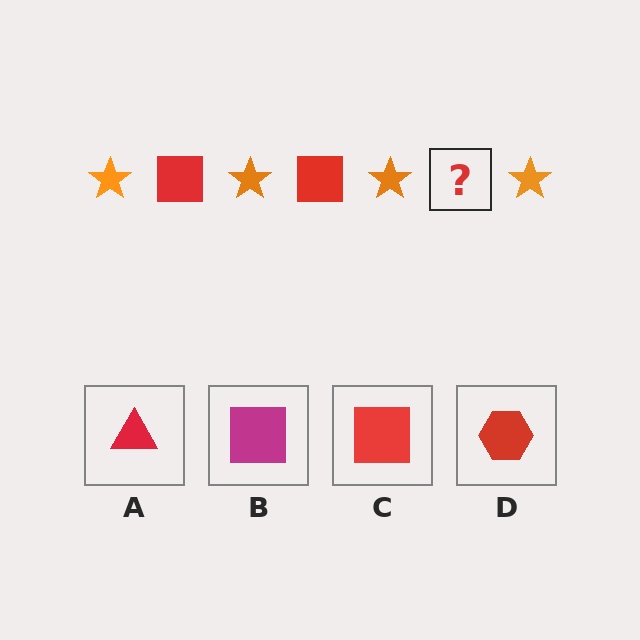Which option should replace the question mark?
Option C.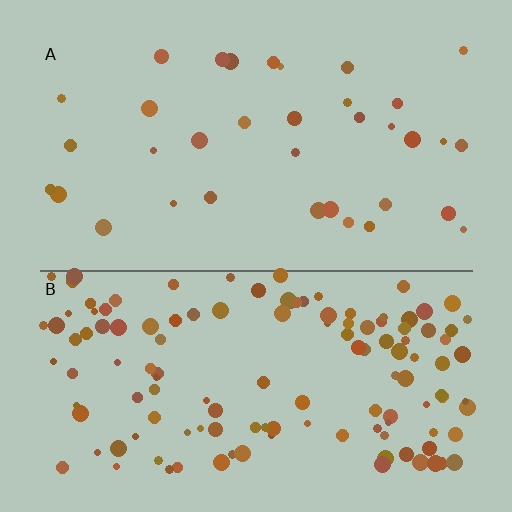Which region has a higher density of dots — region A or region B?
B (the bottom).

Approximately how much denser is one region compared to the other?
Approximately 3.8× — region B over region A.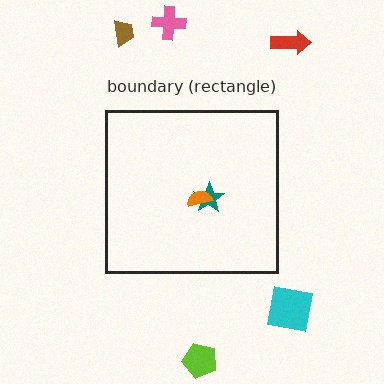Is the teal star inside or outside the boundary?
Inside.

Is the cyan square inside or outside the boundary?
Outside.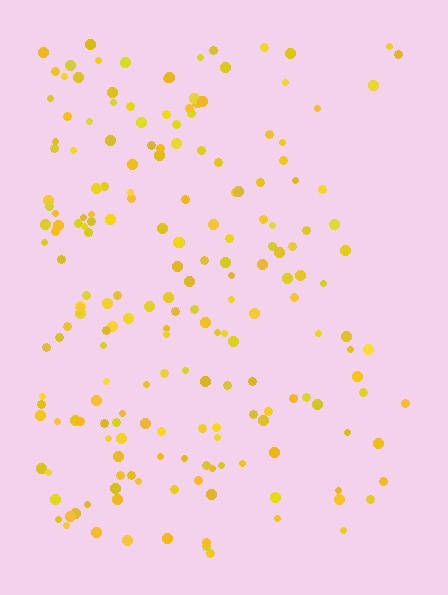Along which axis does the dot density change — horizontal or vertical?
Horizontal.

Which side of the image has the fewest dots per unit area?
The right.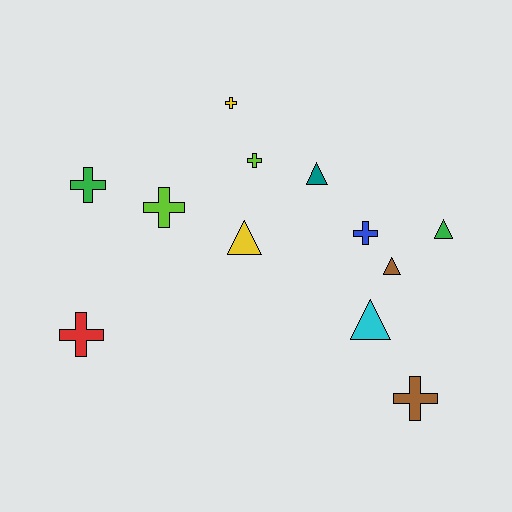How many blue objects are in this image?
There is 1 blue object.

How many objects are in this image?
There are 12 objects.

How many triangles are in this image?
There are 5 triangles.